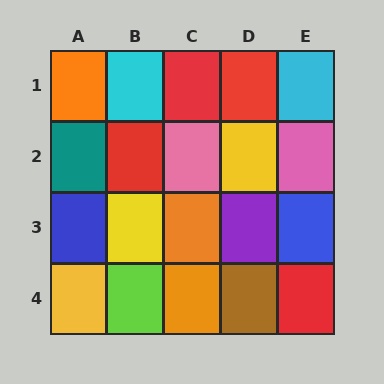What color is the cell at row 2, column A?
Teal.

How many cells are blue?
2 cells are blue.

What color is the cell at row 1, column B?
Cyan.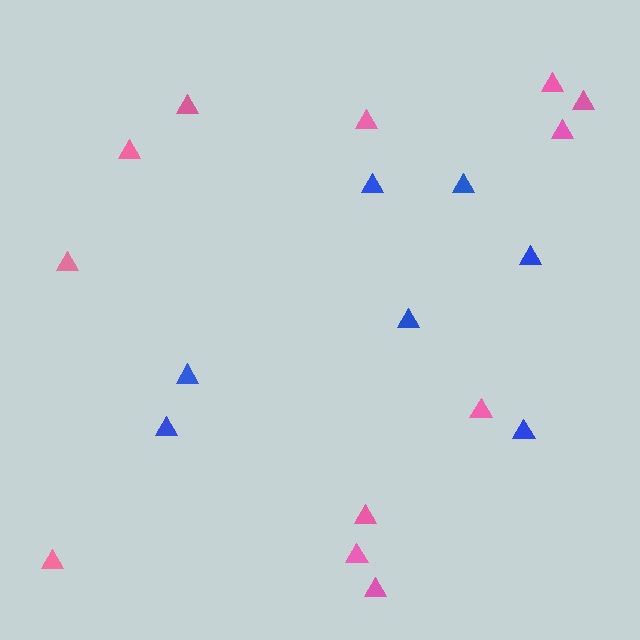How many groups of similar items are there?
There are 2 groups: one group of blue triangles (7) and one group of pink triangles (12).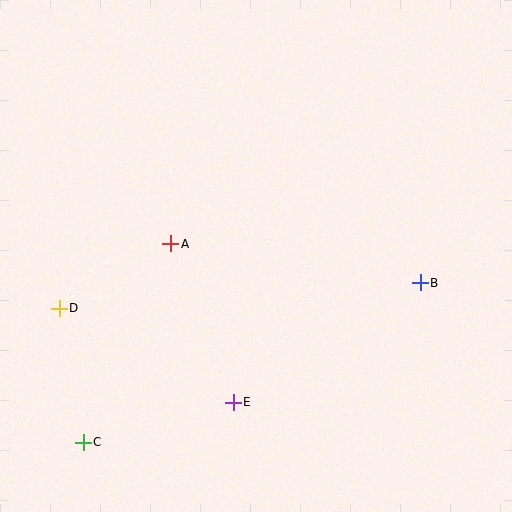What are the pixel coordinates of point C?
Point C is at (83, 442).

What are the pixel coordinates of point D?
Point D is at (59, 308).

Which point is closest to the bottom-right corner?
Point B is closest to the bottom-right corner.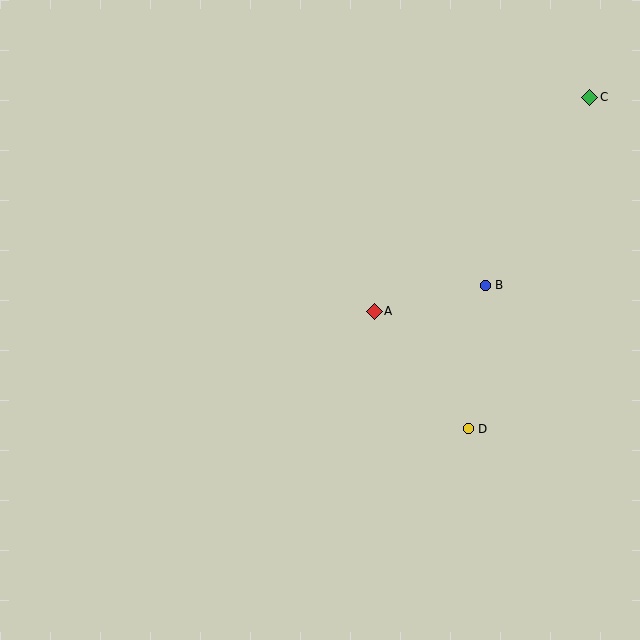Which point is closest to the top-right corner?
Point C is closest to the top-right corner.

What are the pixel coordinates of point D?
Point D is at (468, 429).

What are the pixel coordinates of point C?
Point C is at (590, 97).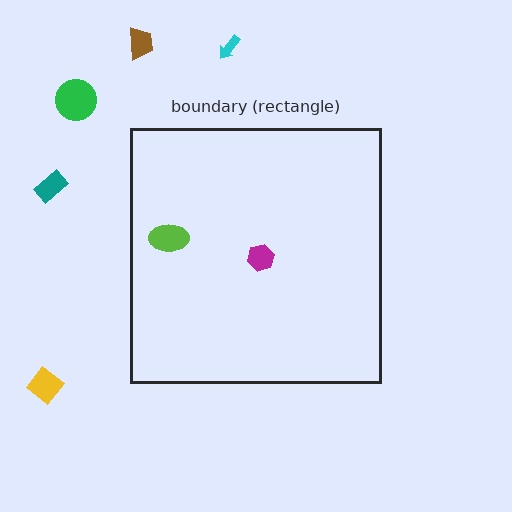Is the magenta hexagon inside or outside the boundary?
Inside.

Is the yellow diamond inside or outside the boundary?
Outside.